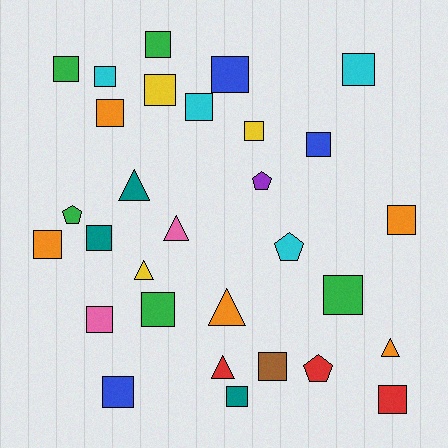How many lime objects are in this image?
There are no lime objects.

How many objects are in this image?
There are 30 objects.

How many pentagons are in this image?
There are 4 pentagons.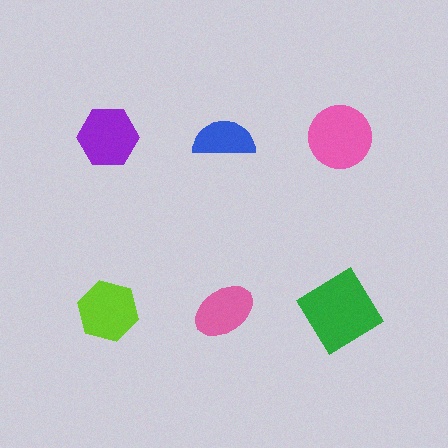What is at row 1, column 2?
A blue semicircle.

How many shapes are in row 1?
3 shapes.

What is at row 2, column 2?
A pink ellipse.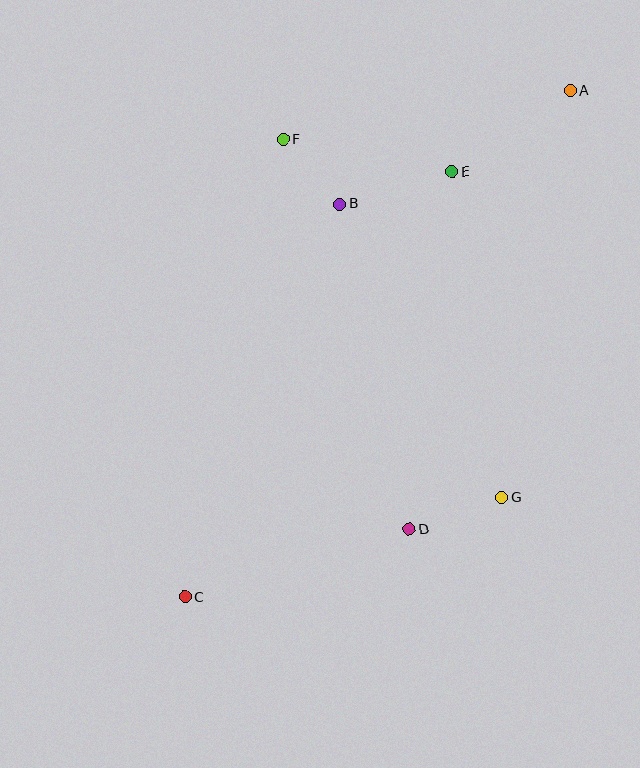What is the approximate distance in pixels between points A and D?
The distance between A and D is approximately 468 pixels.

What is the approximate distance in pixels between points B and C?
The distance between B and C is approximately 422 pixels.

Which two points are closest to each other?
Points B and F are closest to each other.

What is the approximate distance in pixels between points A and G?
The distance between A and G is approximately 413 pixels.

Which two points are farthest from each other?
Points A and C are farthest from each other.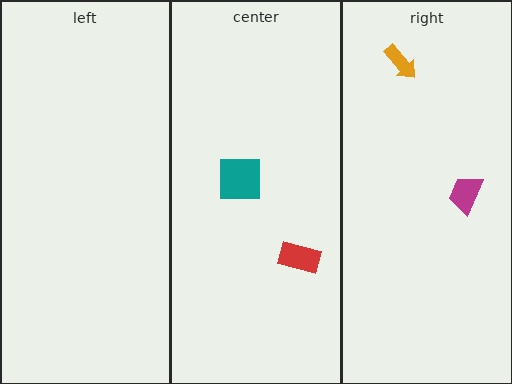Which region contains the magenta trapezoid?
The right region.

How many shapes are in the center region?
2.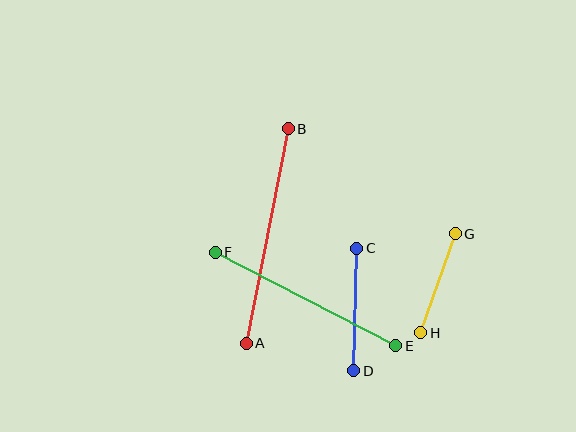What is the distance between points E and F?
The distance is approximately 203 pixels.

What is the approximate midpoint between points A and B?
The midpoint is at approximately (267, 236) pixels.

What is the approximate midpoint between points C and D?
The midpoint is at approximately (355, 309) pixels.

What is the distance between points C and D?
The distance is approximately 122 pixels.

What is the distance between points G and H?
The distance is approximately 105 pixels.